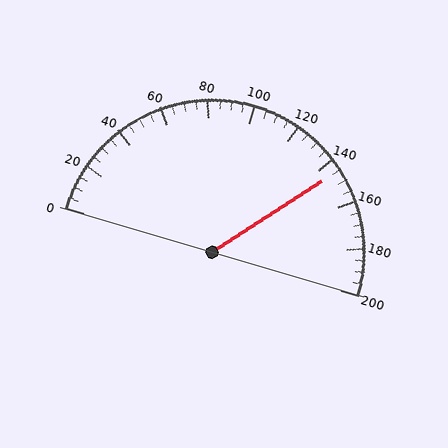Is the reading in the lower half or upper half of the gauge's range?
The reading is in the upper half of the range (0 to 200).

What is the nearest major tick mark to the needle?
The nearest major tick mark is 140.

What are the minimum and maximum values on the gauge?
The gauge ranges from 0 to 200.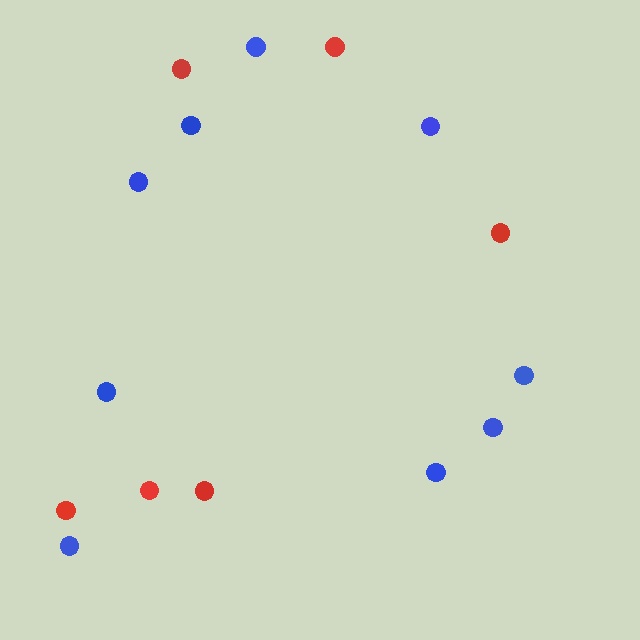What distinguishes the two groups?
There are 2 groups: one group of red circles (6) and one group of blue circles (9).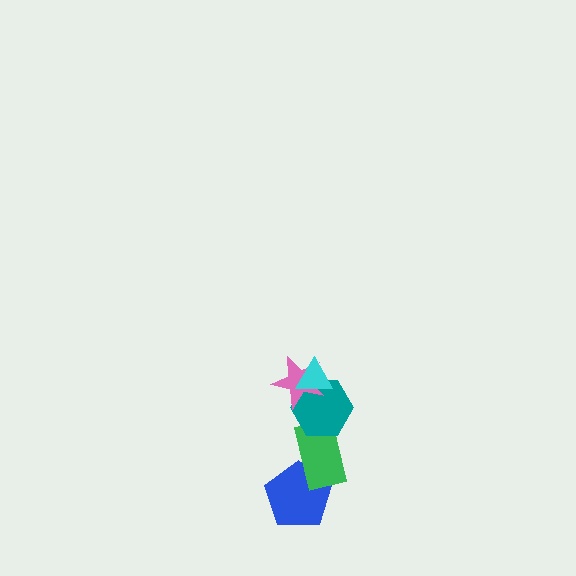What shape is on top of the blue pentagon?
The green rectangle is on top of the blue pentagon.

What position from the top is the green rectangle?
The green rectangle is 4th from the top.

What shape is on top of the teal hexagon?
The pink star is on top of the teal hexagon.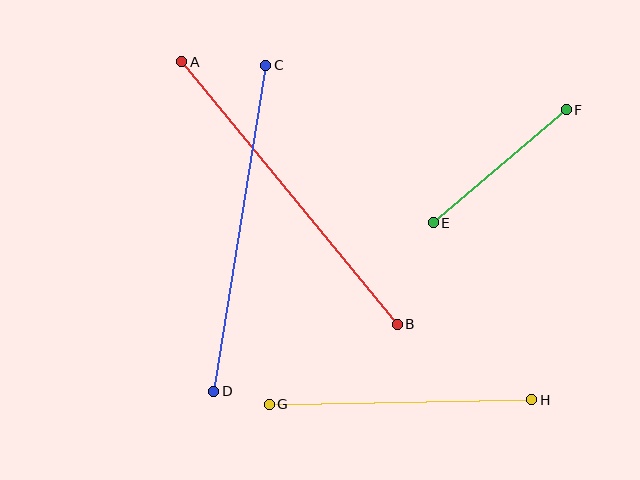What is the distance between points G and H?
The distance is approximately 262 pixels.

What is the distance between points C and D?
The distance is approximately 330 pixels.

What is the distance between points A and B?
The distance is approximately 339 pixels.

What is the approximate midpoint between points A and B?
The midpoint is at approximately (289, 193) pixels.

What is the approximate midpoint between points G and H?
The midpoint is at approximately (400, 402) pixels.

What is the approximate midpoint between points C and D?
The midpoint is at approximately (240, 228) pixels.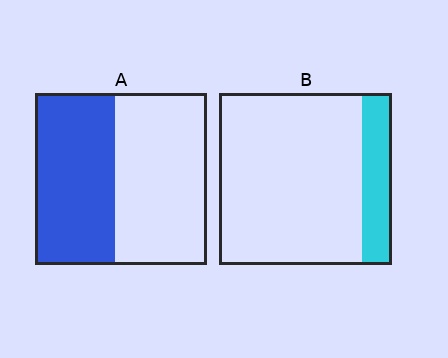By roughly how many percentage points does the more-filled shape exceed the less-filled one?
By roughly 30 percentage points (A over B).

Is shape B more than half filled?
No.